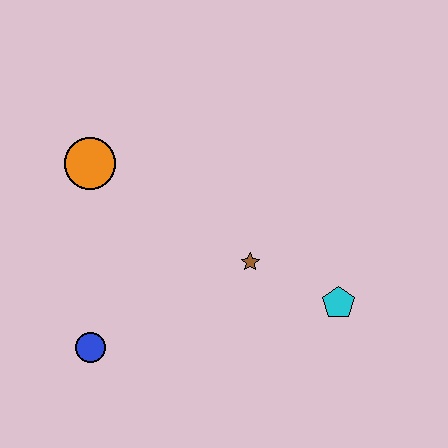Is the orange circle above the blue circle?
Yes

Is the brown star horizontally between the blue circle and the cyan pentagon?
Yes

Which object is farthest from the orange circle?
The cyan pentagon is farthest from the orange circle.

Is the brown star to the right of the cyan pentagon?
No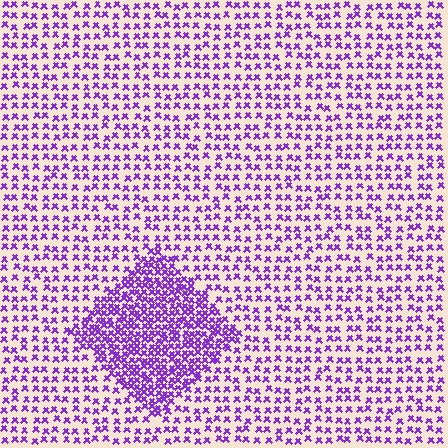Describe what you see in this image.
The image contains small purple elements arranged at two different densities. A diamond-shaped region is visible where the elements are more densely packed than the surrounding area.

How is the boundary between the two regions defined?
The boundary is defined by a change in element density (approximately 2.3x ratio). All elements are the same color, size, and shape.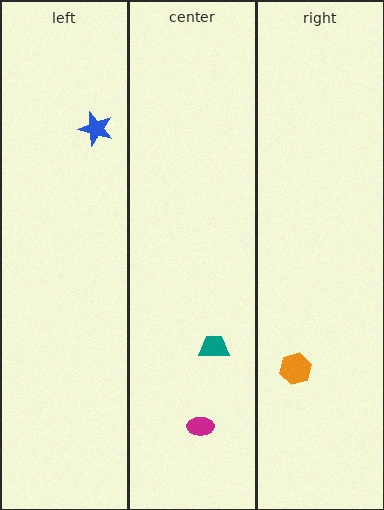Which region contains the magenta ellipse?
The center region.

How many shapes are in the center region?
2.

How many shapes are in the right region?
1.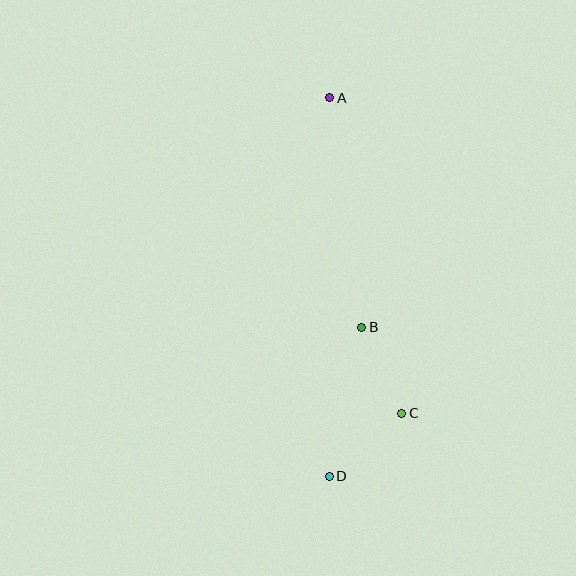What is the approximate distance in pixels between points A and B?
The distance between A and B is approximately 232 pixels.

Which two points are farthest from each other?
Points A and D are farthest from each other.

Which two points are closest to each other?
Points B and C are closest to each other.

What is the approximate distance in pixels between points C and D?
The distance between C and D is approximately 96 pixels.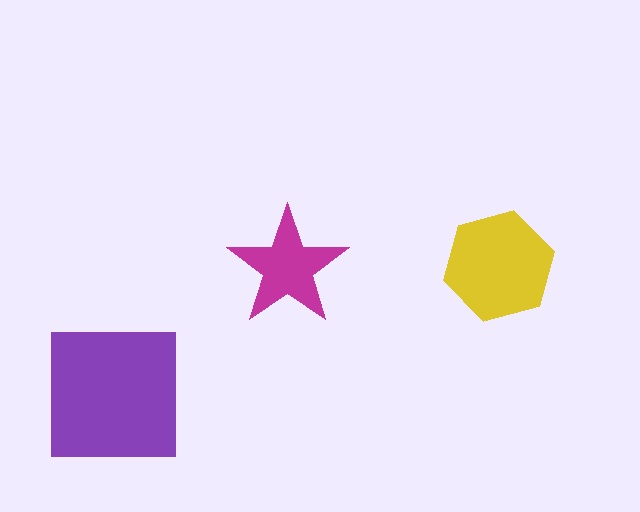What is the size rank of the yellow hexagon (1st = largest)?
2nd.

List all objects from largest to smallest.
The purple square, the yellow hexagon, the magenta star.